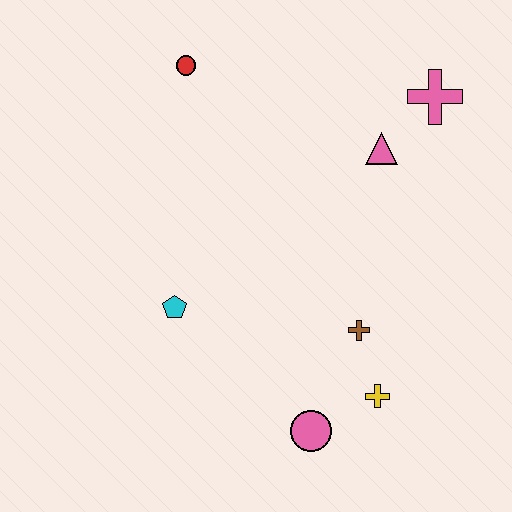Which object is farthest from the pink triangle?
The pink circle is farthest from the pink triangle.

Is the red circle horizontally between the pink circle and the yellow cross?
No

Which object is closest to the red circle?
The pink triangle is closest to the red circle.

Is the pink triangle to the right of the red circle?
Yes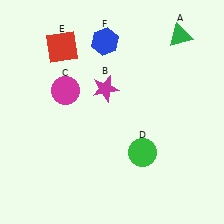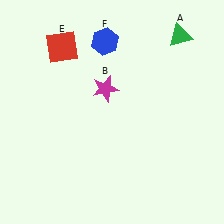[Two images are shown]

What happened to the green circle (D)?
The green circle (D) was removed in Image 2. It was in the bottom-right area of Image 1.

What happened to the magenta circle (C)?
The magenta circle (C) was removed in Image 2. It was in the top-left area of Image 1.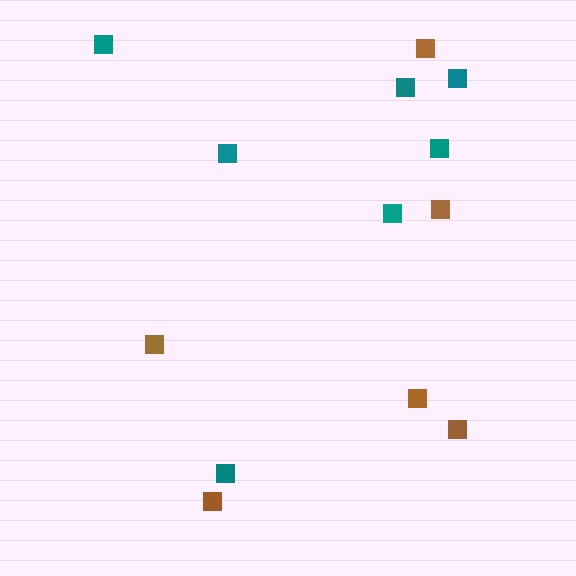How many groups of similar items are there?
There are 2 groups: one group of teal squares (7) and one group of brown squares (6).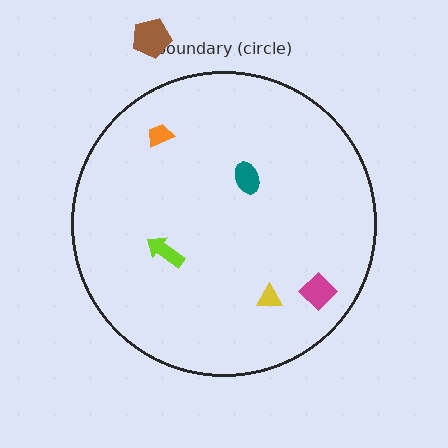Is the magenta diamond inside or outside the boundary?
Inside.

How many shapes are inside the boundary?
5 inside, 1 outside.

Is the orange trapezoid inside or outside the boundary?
Inside.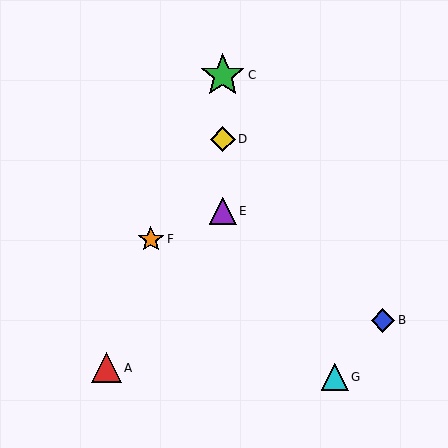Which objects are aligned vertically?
Objects C, D, E are aligned vertically.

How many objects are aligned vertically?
3 objects (C, D, E) are aligned vertically.